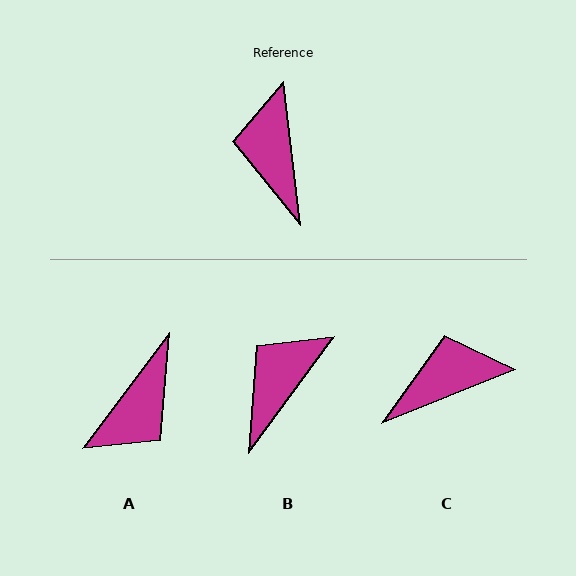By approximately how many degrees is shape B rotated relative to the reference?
Approximately 43 degrees clockwise.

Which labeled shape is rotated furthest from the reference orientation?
A, about 137 degrees away.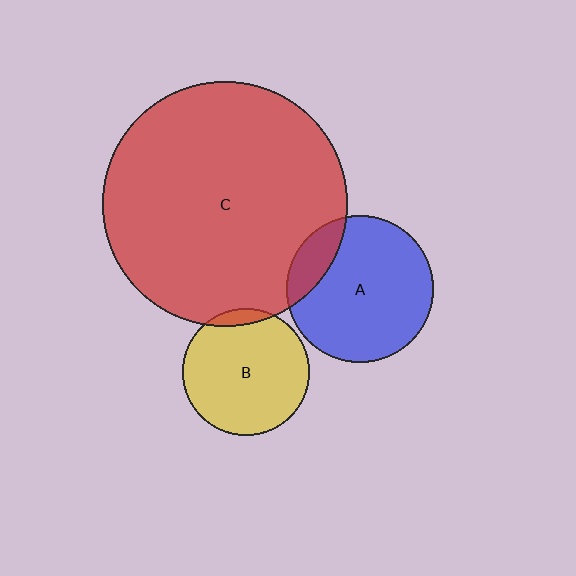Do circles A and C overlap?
Yes.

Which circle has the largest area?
Circle C (red).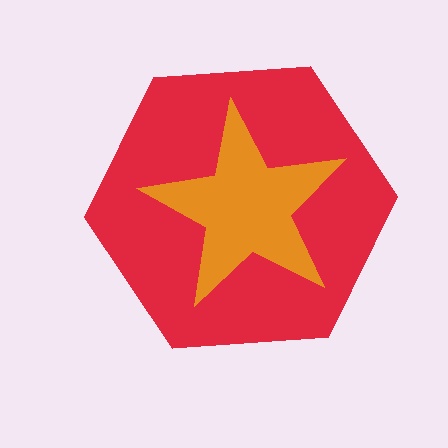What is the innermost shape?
The orange star.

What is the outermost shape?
The red hexagon.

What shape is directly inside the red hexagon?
The orange star.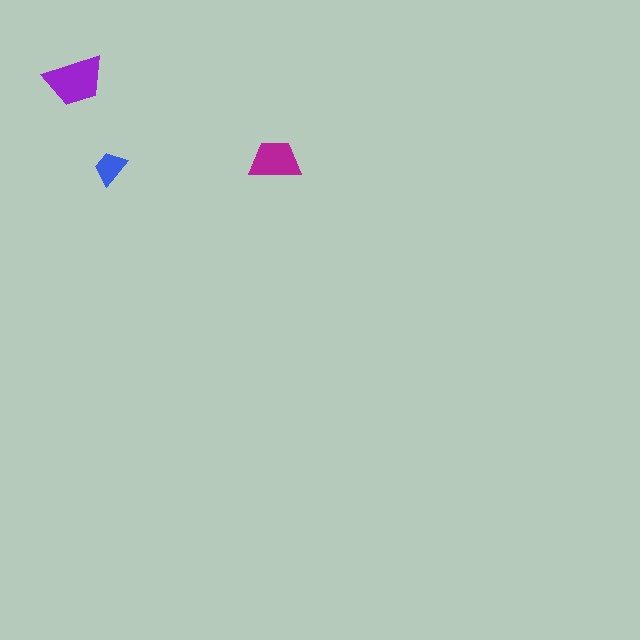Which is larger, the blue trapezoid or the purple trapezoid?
The purple one.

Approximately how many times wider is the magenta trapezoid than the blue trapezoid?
About 1.5 times wider.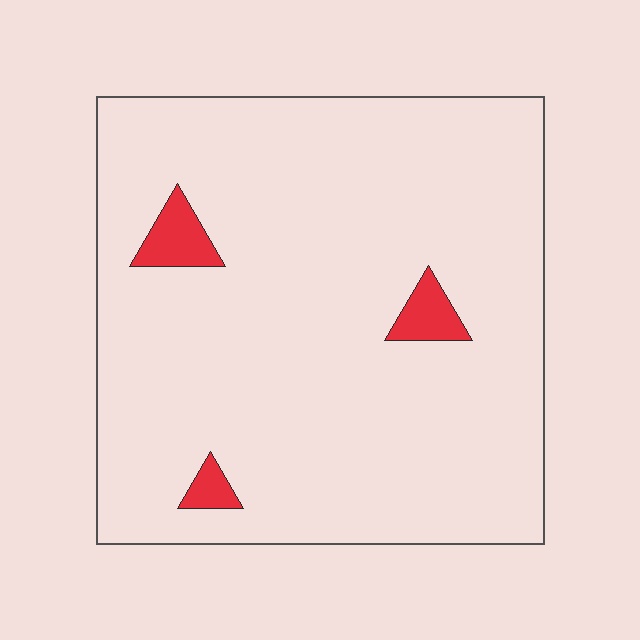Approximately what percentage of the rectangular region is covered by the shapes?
Approximately 5%.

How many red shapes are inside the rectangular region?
3.